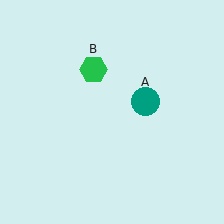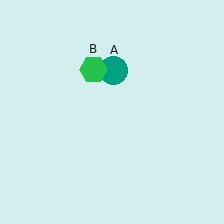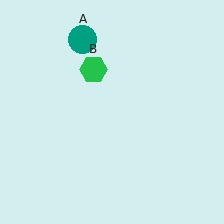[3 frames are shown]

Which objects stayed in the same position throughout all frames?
Green hexagon (object B) remained stationary.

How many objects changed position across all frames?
1 object changed position: teal circle (object A).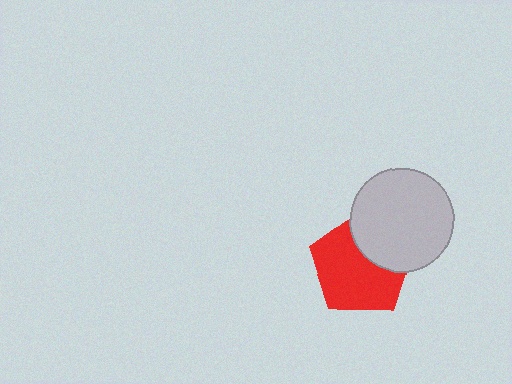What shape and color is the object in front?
The object in front is a light gray circle.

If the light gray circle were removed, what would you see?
You would see the complete red pentagon.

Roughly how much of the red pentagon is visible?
Most of it is visible (roughly 68%).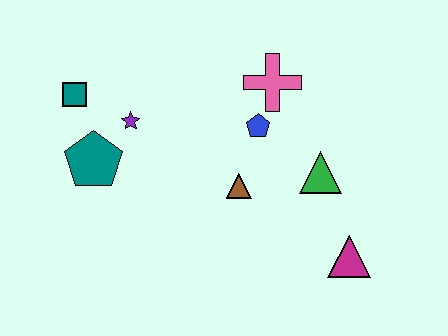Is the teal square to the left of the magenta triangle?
Yes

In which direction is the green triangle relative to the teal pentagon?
The green triangle is to the right of the teal pentagon.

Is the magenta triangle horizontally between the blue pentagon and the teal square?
No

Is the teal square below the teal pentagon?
No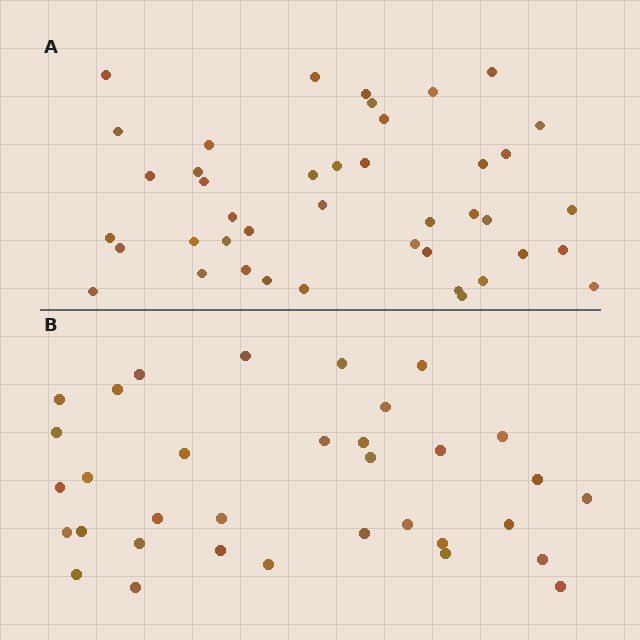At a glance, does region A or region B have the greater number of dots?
Region A (the top region) has more dots.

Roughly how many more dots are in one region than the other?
Region A has roughly 8 or so more dots than region B.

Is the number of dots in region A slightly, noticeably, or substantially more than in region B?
Region A has only slightly more — the two regions are fairly close. The ratio is roughly 1.2 to 1.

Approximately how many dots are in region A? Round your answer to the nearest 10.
About 40 dots. (The exact count is 42, which rounds to 40.)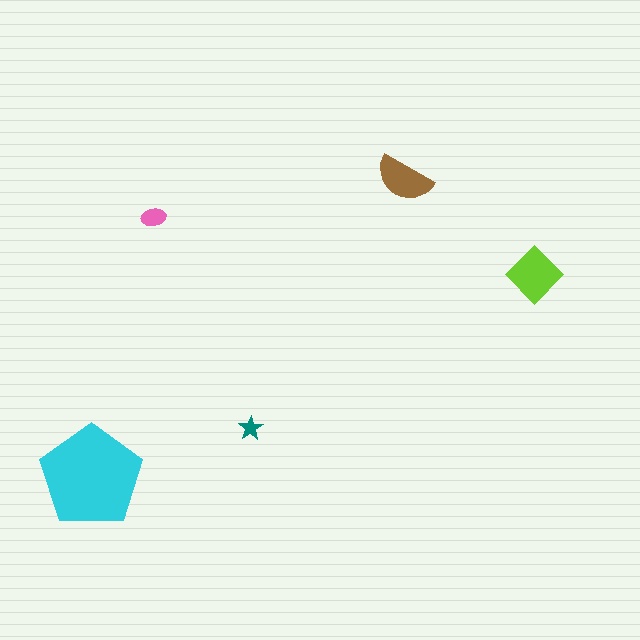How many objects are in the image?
There are 5 objects in the image.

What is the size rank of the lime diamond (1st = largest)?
2nd.